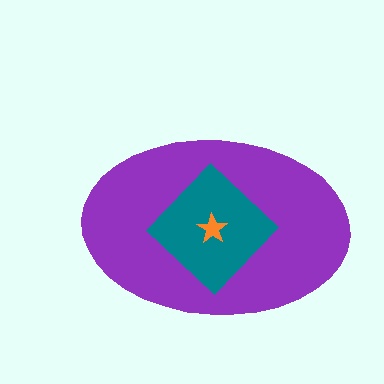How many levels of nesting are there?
3.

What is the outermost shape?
The purple ellipse.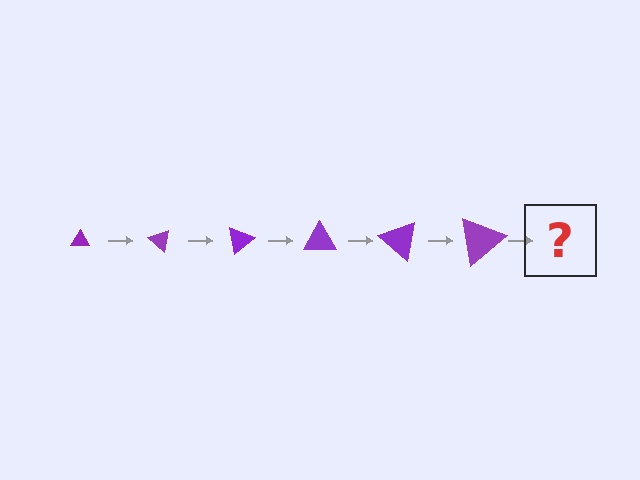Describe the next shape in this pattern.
It should be a triangle, larger than the previous one and rotated 240 degrees from the start.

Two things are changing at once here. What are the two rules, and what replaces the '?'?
The two rules are that the triangle grows larger each step and it rotates 40 degrees each step. The '?' should be a triangle, larger than the previous one and rotated 240 degrees from the start.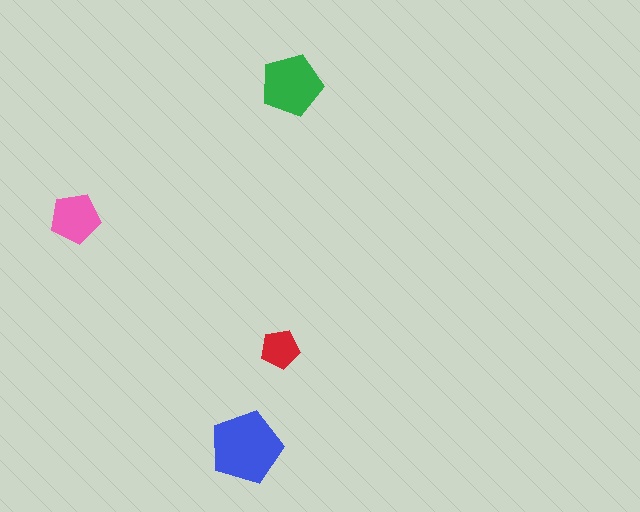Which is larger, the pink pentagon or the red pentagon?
The pink one.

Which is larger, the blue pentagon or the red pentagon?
The blue one.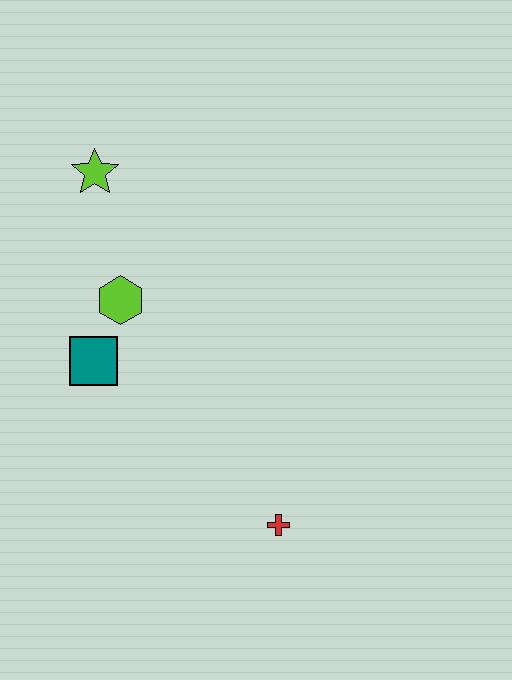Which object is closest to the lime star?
The lime hexagon is closest to the lime star.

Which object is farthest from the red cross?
The lime star is farthest from the red cross.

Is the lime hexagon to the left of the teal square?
No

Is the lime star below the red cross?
No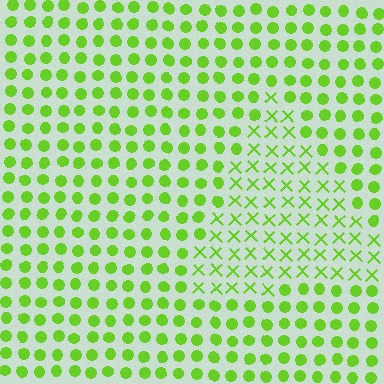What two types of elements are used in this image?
The image uses X marks inside the triangle region and circles outside it.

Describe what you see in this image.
The image is filled with small lime elements arranged in a uniform grid. A triangle-shaped region contains X marks, while the surrounding area contains circles. The boundary is defined purely by the change in element shape.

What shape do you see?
I see a triangle.